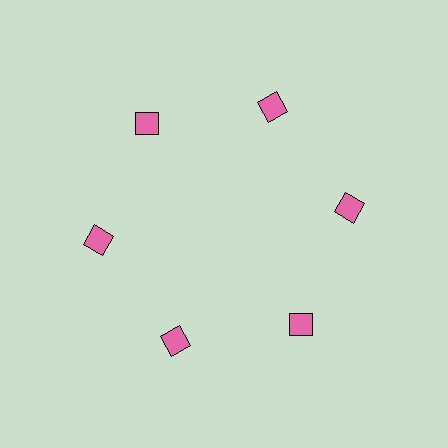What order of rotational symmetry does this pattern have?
This pattern has 6-fold rotational symmetry.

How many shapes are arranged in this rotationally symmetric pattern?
There are 6 shapes, arranged in 6 groups of 1.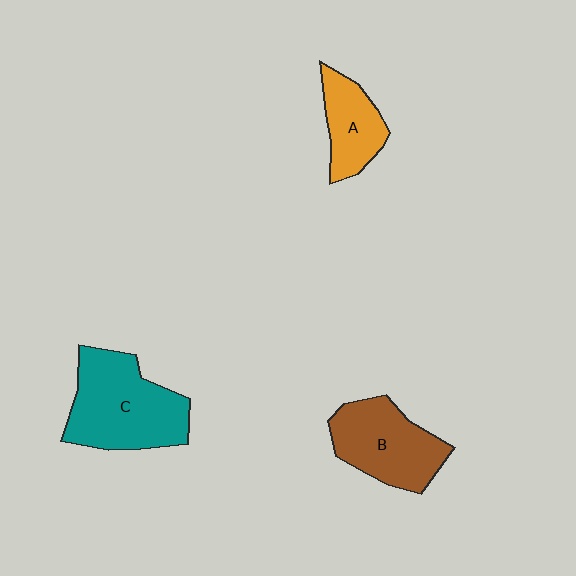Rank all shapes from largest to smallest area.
From largest to smallest: C (teal), B (brown), A (orange).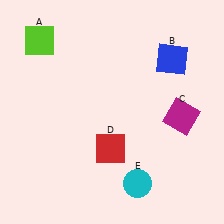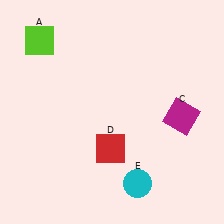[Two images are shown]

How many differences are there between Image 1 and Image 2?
There is 1 difference between the two images.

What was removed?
The blue square (B) was removed in Image 2.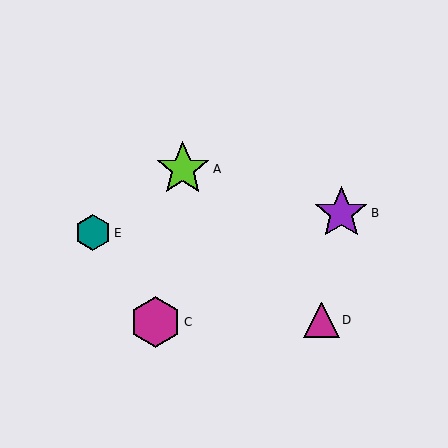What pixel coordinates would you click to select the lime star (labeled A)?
Click at (183, 169) to select the lime star A.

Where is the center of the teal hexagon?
The center of the teal hexagon is at (93, 233).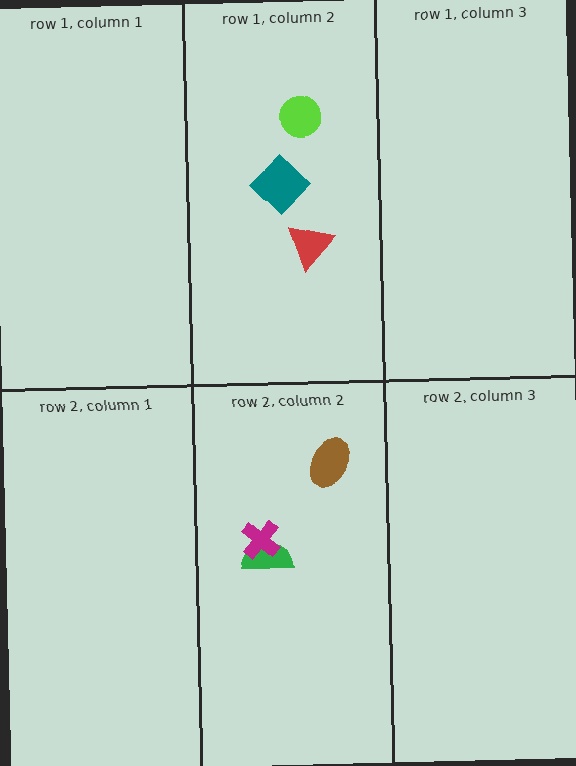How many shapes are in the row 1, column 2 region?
3.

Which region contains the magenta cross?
The row 2, column 2 region.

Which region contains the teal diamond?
The row 1, column 2 region.